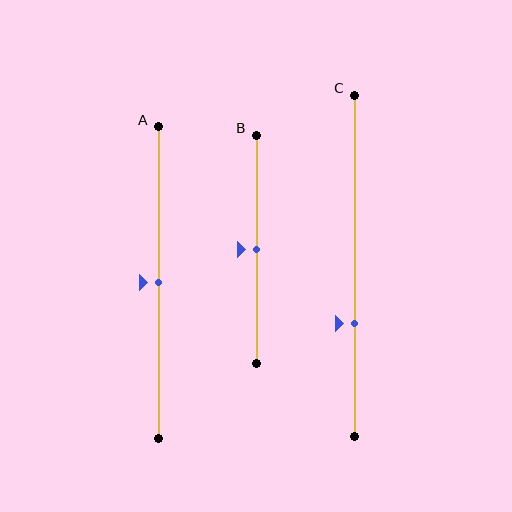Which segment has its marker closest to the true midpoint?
Segment A has its marker closest to the true midpoint.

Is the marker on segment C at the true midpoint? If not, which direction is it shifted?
No, the marker on segment C is shifted downward by about 17% of the segment length.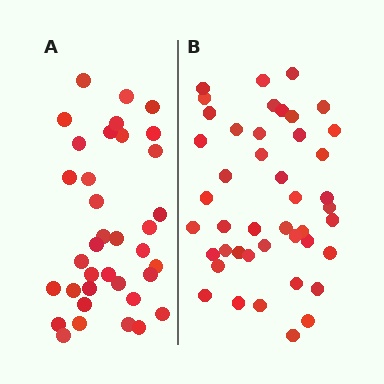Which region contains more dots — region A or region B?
Region B (the right region) has more dots.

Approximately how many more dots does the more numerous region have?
Region B has roughly 8 or so more dots than region A.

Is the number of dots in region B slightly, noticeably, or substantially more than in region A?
Region B has only slightly more — the two regions are fairly close. The ratio is roughly 1.2 to 1.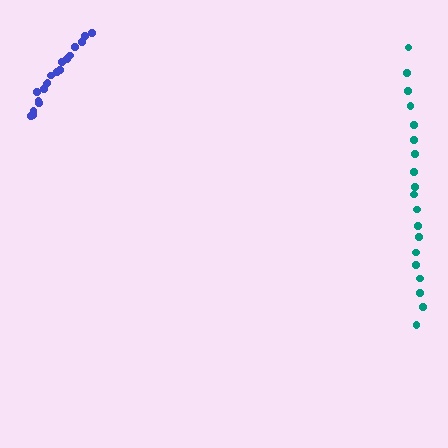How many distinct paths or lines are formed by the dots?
There are 2 distinct paths.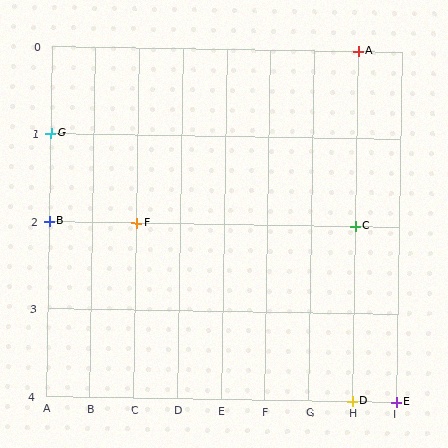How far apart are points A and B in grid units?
Points A and B are 7 columns and 2 rows apart (about 7.3 grid units diagonally).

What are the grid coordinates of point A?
Point A is at grid coordinates (H, 0).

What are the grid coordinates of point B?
Point B is at grid coordinates (A, 2).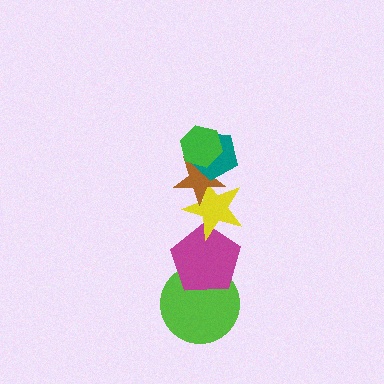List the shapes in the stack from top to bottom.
From top to bottom: the green hexagon, the teal pentagon, the brown star, the yellow star, the magenta pentagon, the lime circle.